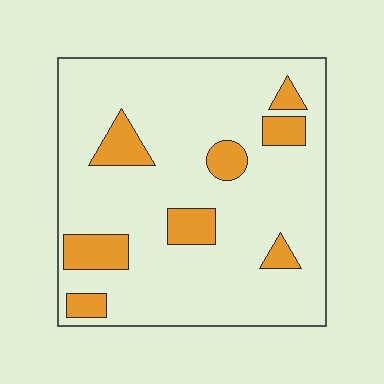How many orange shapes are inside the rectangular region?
8.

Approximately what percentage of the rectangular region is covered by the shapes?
Approximately 15%.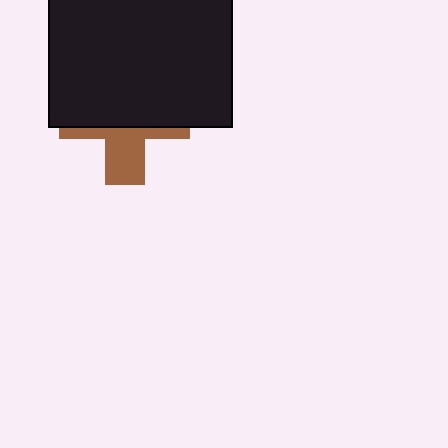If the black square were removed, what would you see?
You would see the complete brown cross.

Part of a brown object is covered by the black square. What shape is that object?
It is a cross.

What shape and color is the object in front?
The object in front is a black square.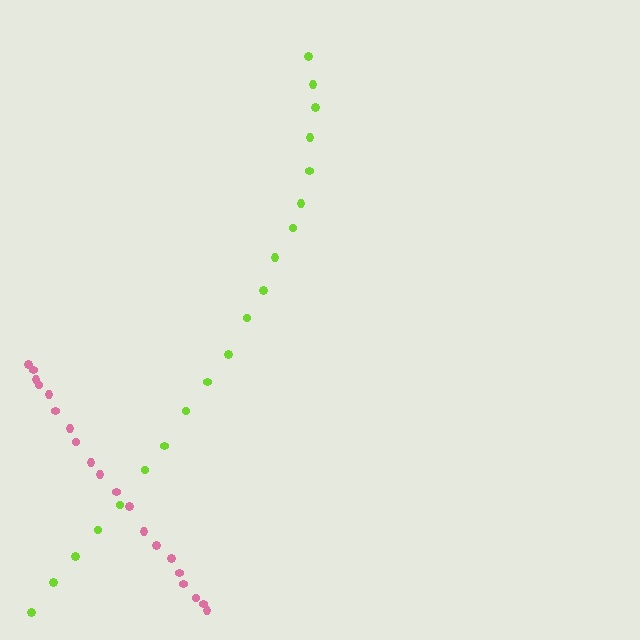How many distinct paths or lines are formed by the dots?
There are 2 distinct paths.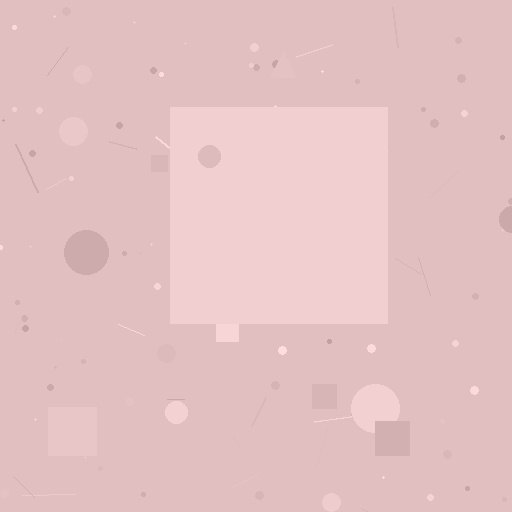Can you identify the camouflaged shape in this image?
The camouflaged shape is a square.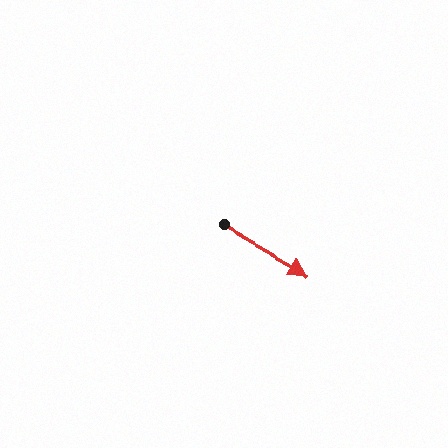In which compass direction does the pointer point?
Southeast.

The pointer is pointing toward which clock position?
Roughly 4 o'clock.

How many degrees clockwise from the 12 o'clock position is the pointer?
Approximately 120 degrees.